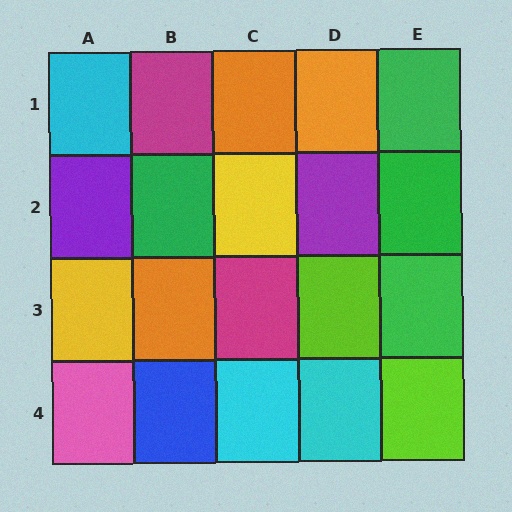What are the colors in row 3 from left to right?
Yellow, orange, magenta, lime, green.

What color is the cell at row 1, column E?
Green.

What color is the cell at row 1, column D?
Orange.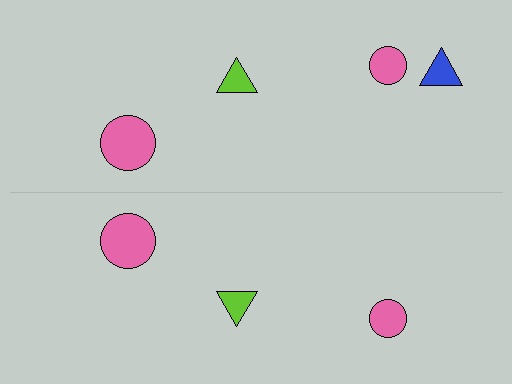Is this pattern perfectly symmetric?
No, the pattern is not perfectly symmetric. A blue triangle is missing from the bottom side.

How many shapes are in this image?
There are 7 shapes in this image.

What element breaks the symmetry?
A blue triangle is missing from the bottom side.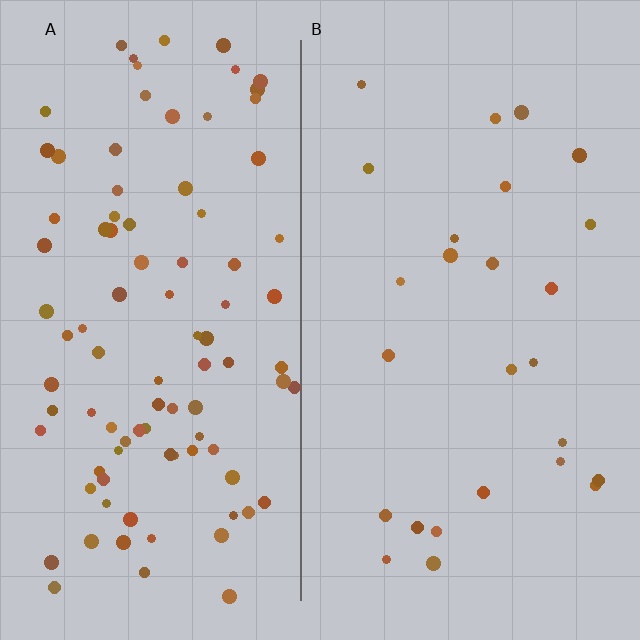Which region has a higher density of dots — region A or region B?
A (the left).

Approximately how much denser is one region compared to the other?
Approximately 3.7× — region A over region B.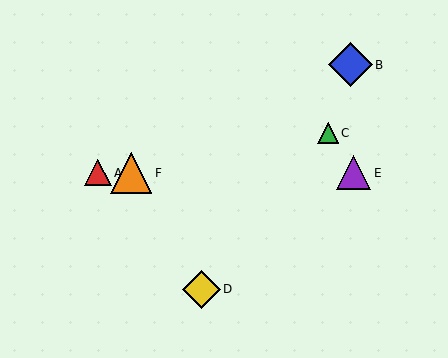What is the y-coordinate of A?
Object A is at y≈173.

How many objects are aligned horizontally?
3 objects (A, E, F) are aligned horizontally.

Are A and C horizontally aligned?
No, A is at y≈173 and C is at y≈133.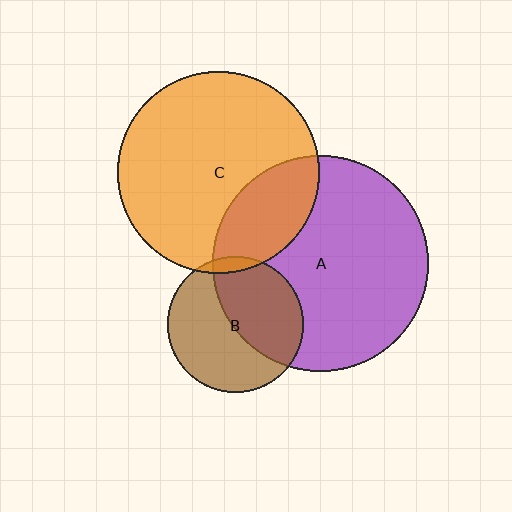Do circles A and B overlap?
Yes.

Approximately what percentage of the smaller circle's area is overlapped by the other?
Approximately 45%.